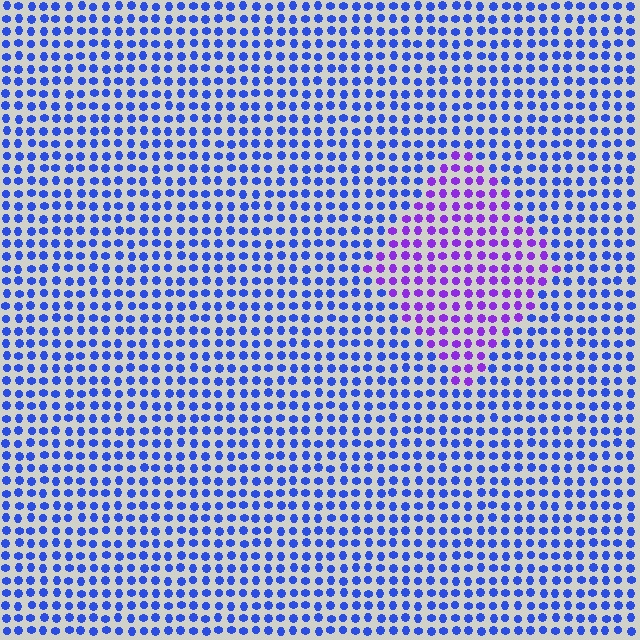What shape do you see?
I see a diamond.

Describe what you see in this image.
The image is filled with small blue elements in a uniform arrangement. A diamond-shaped region is visible where the elements are tinted to a slightly different hue, forming a subtle color boundary.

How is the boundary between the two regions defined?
The boundary is defined purely by a slight shift in hue (about 45 degrees). Spacing, size, and orientation are identical on both sides.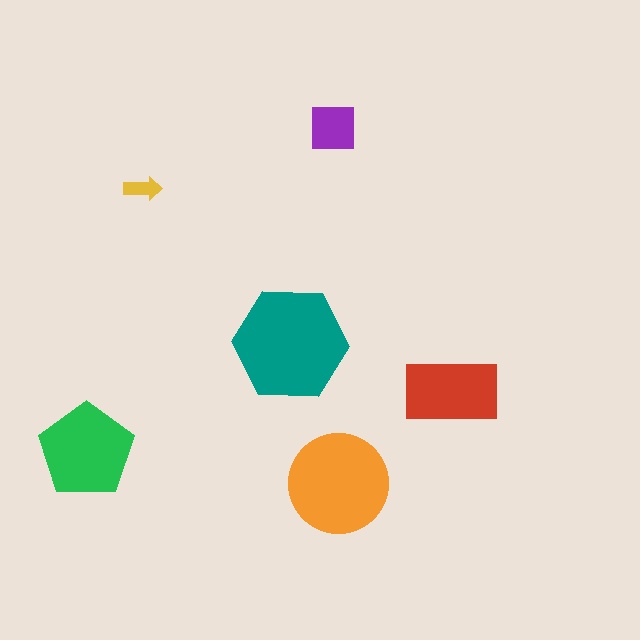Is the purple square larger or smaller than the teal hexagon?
Smaller.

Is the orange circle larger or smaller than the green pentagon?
Larger.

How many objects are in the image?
There are 6 objects in the image.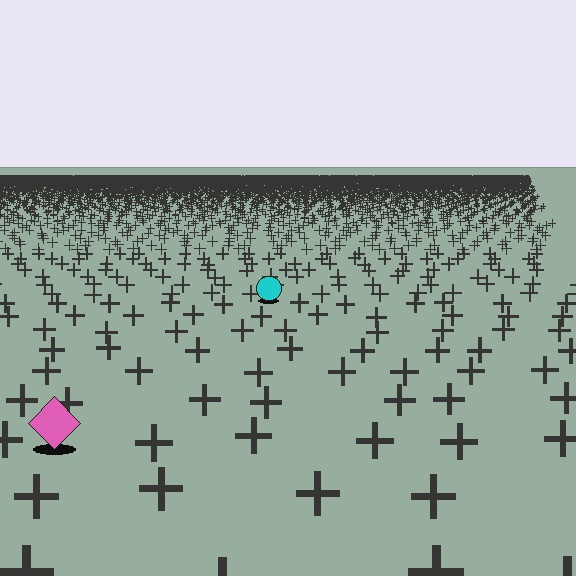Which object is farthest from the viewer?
The cyan circle is farthest from the viewer. It appears smaller and the ground texture around it is denser.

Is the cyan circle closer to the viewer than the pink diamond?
No. The pink diamond is closer — you can tell from the texture gradient: the ground texture is coarser near it.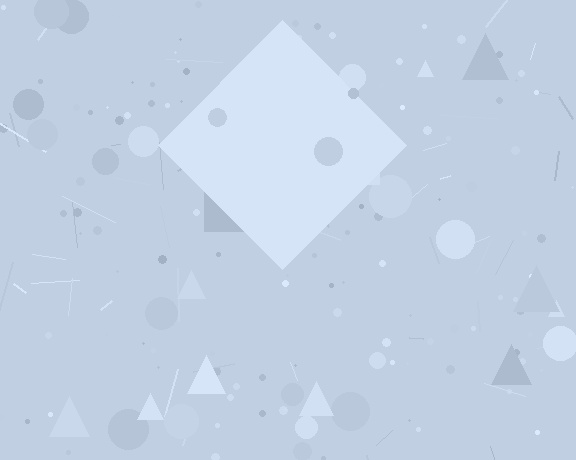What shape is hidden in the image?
A diamond is hidden in the image.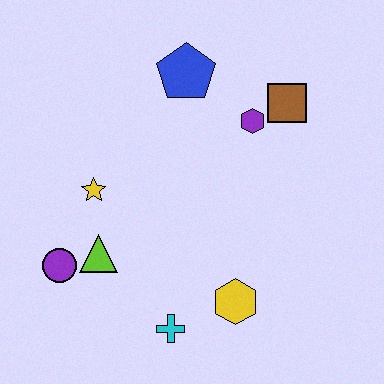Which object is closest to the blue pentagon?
The purple hexagon is closest to the blue pentagon.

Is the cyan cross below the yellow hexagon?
Yes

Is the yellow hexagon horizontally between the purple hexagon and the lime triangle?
Yes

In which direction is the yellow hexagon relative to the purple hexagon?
The yellow hexagon is below the purple hexagon.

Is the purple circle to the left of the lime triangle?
Yes